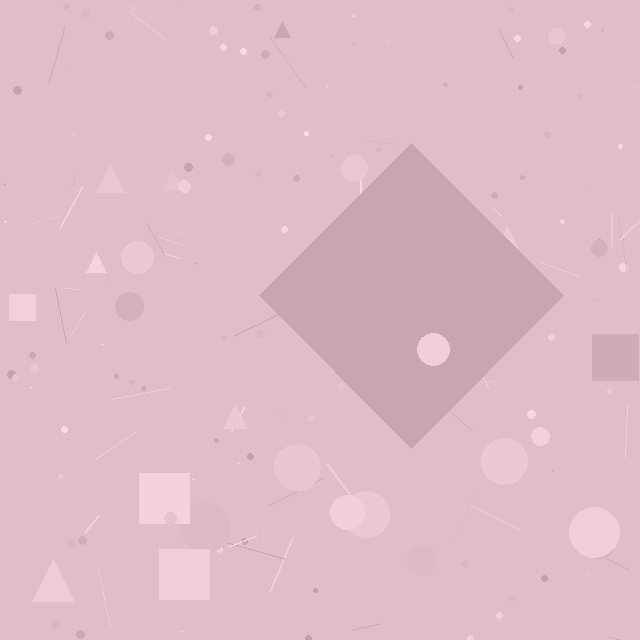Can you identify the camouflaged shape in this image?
The camouflaged shape is a diamond.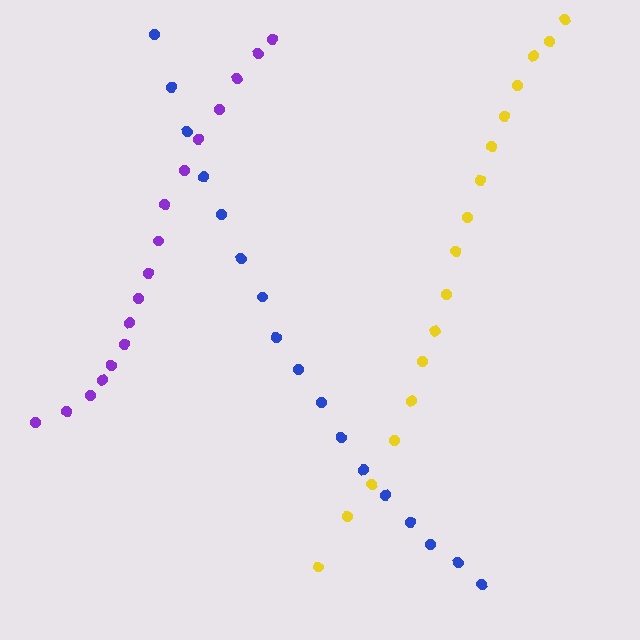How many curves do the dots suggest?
There are 3 distinct paths.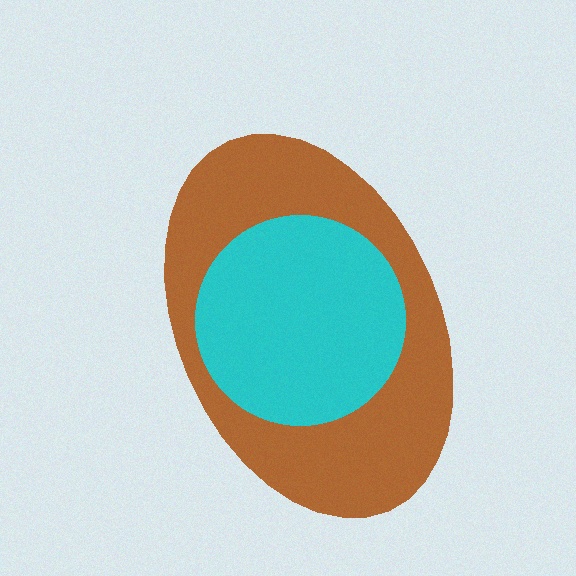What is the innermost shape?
The cyan circle.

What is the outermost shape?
The brown ellipse.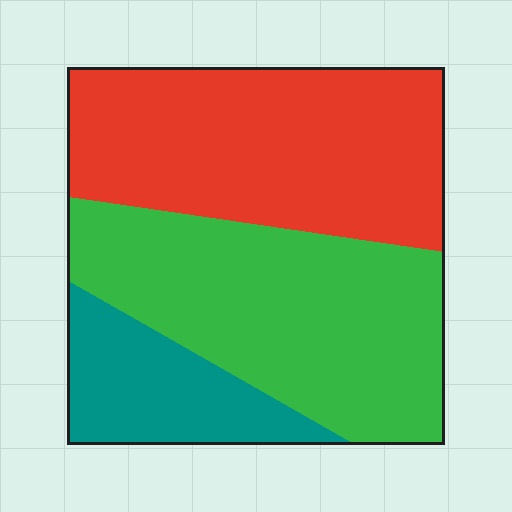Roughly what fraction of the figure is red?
Red takes up about two fifths (2/5) of the figure.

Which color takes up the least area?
Teal, at roughly 15%.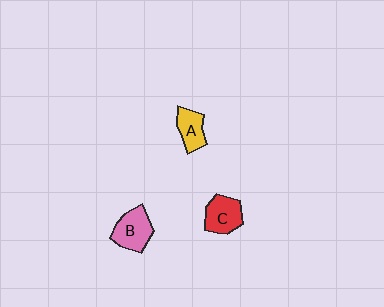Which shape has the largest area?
Shape B (pink).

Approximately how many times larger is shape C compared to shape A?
Approximately 1.3 times.